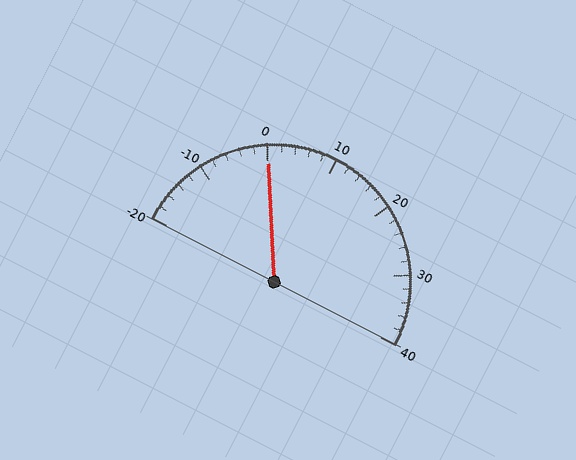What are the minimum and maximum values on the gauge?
The gauge ranges from -20 to 40.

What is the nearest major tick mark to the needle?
The nearest major tick mark is 0.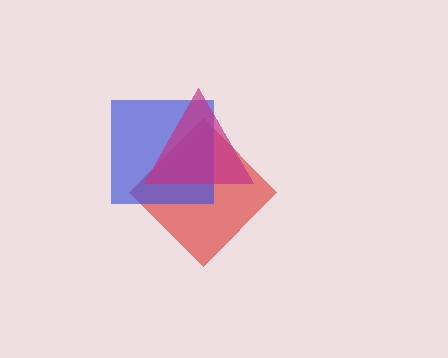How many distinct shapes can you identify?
There are 3 distinct shapes: a red diamond, a blue square, a magenta triangle.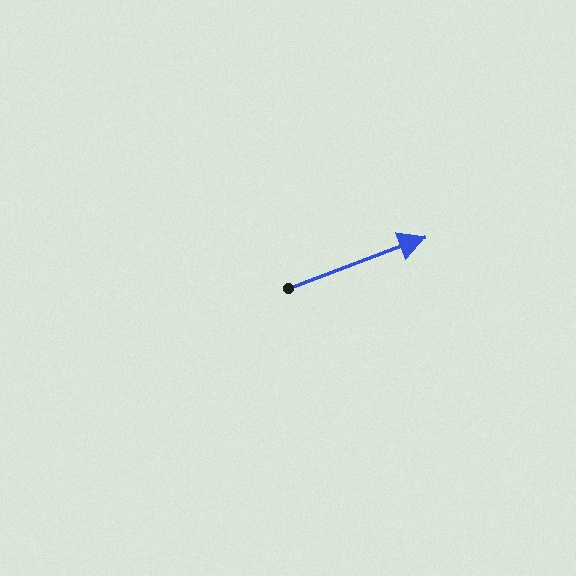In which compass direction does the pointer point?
East.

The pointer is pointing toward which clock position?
Roughly 2 o'clock.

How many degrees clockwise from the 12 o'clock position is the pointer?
Approximately 70 degrees.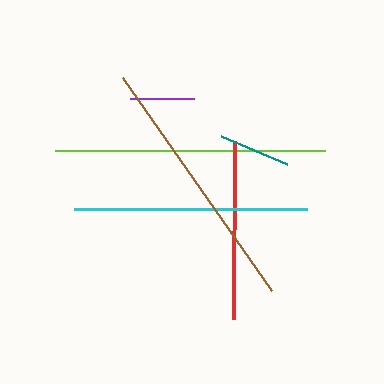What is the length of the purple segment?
The purple segment is approximately 64 pixels long.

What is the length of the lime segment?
The lime segment is approximately 270 pixels long.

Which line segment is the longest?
The lime line is the longest at approximately 270 pixels.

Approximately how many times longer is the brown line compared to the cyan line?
The brown line is approximately 1.1 times the length of the cyan line.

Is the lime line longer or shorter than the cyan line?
The lime line is longer than the cyan line.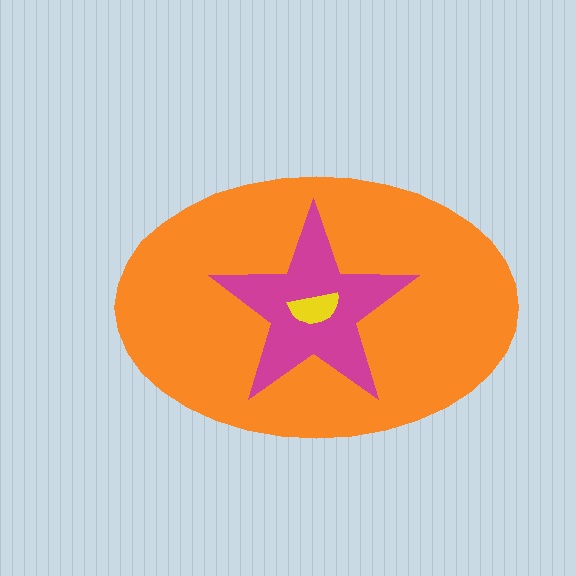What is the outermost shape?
The orange ellipse.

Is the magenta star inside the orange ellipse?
Yes.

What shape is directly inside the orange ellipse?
The magenta star.